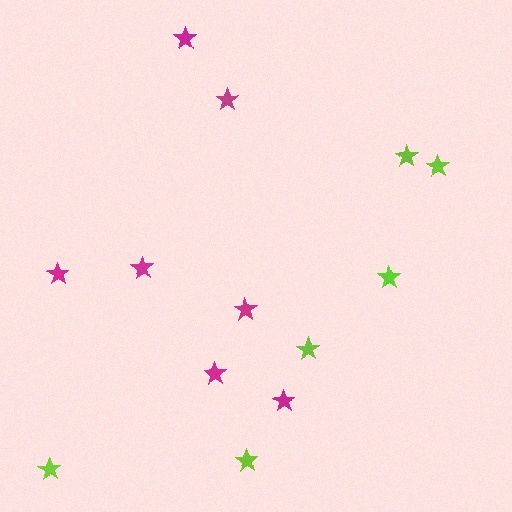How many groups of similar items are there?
There are 2 groups: one group of magenta stars (7) and one group of lime stars (6).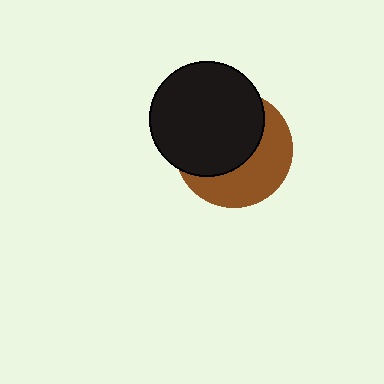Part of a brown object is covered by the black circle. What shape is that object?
It is a circle.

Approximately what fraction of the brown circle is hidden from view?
Roughly 56% of the brown circle is hidden behind the black circle.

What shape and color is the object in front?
The object in front is a black circle.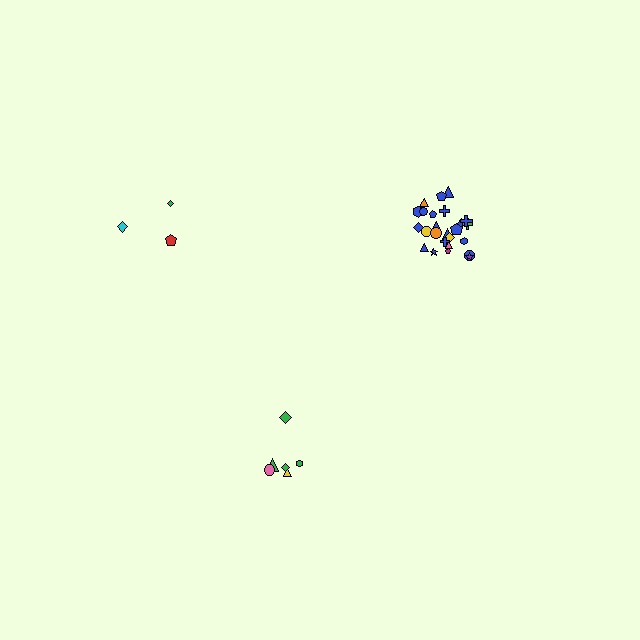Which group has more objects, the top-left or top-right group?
The top-right group.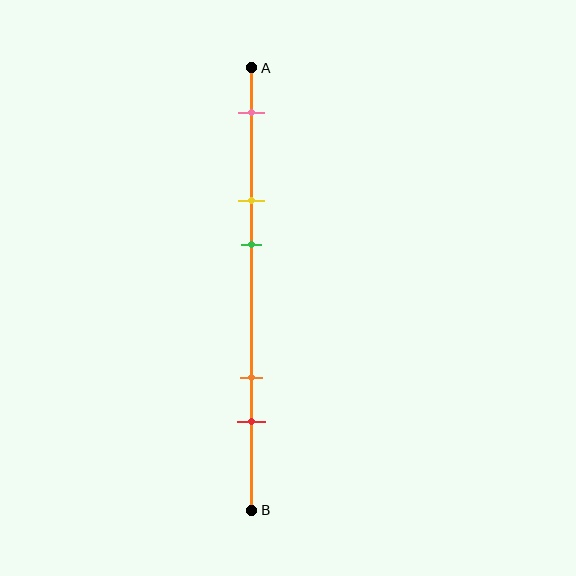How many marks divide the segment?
There are 5 marks dividing the segment.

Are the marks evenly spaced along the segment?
No, the marks are not evenly spaced.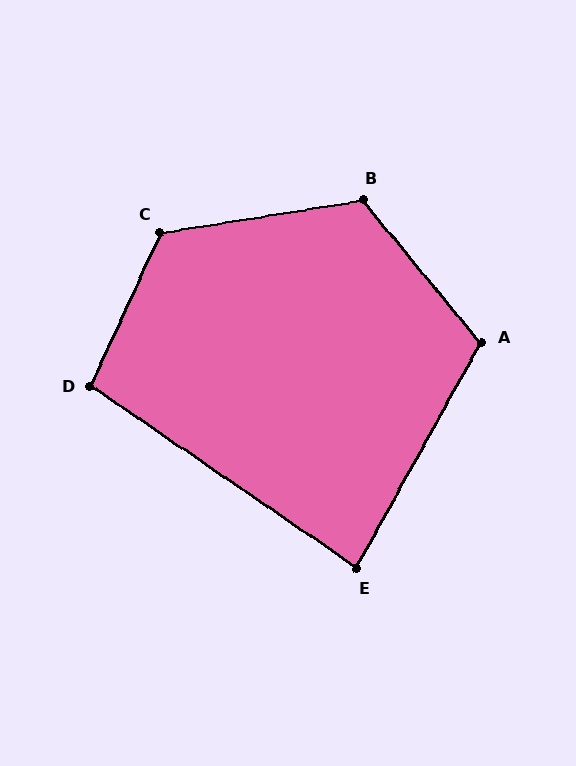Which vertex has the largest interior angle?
C, at approximately 123 degrees.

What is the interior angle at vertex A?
Approximately 111 degrees (obtuse).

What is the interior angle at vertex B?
Approximately 121 degrees (obtuse).